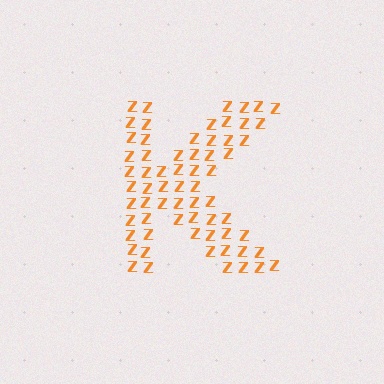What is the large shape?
The large shape is the letter K.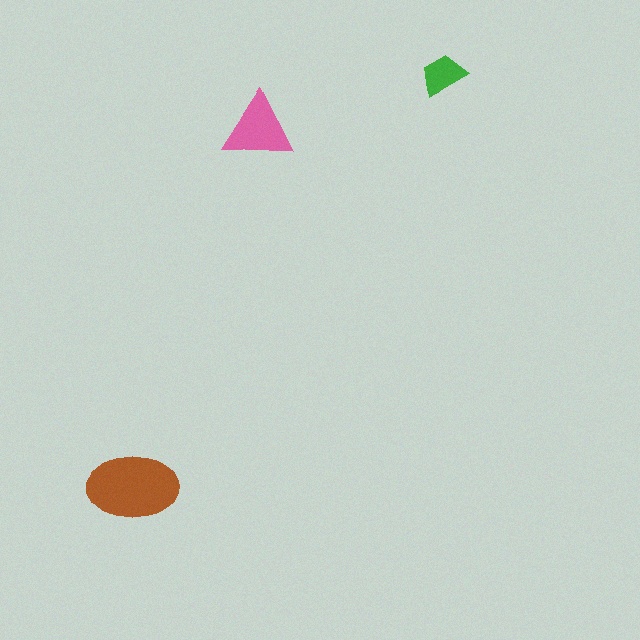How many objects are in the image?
There are 3 objects in the image.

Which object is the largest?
The brown ellipse.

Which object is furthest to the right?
The green trapezoid is rightmost.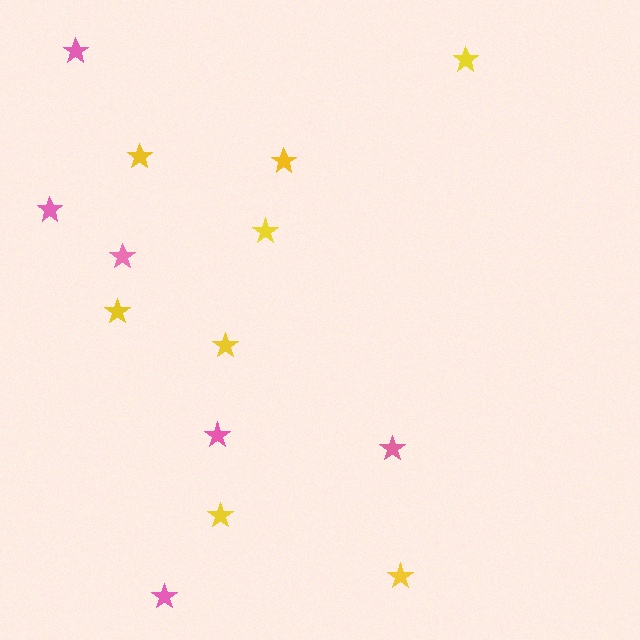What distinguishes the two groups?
There are 2 groups: one group of pink stars (6) and one group of yellow stars (8).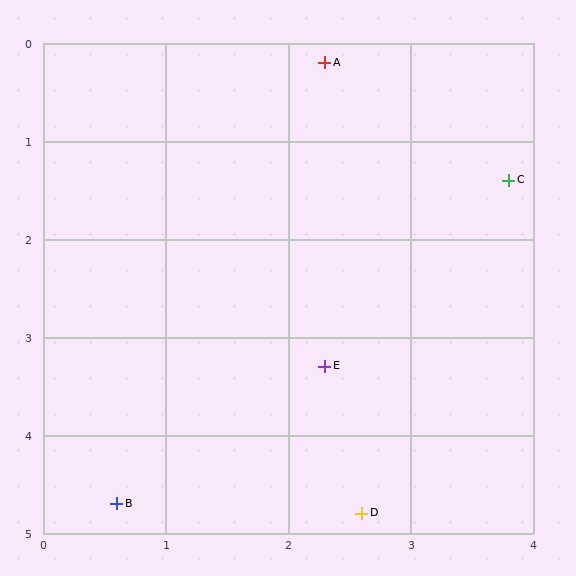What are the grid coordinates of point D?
Point D is at approximately (2.6, 4.8).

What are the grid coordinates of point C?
Point C is at approximately (3.8, 1.4).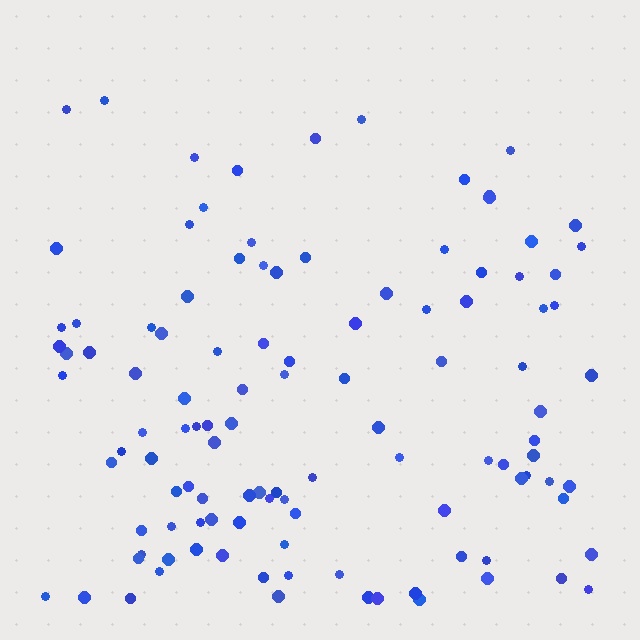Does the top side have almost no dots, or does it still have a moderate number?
Still a moderate number, just noticeably fewer than the bottom.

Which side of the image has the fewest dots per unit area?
The top.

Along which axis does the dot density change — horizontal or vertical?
Vertical.